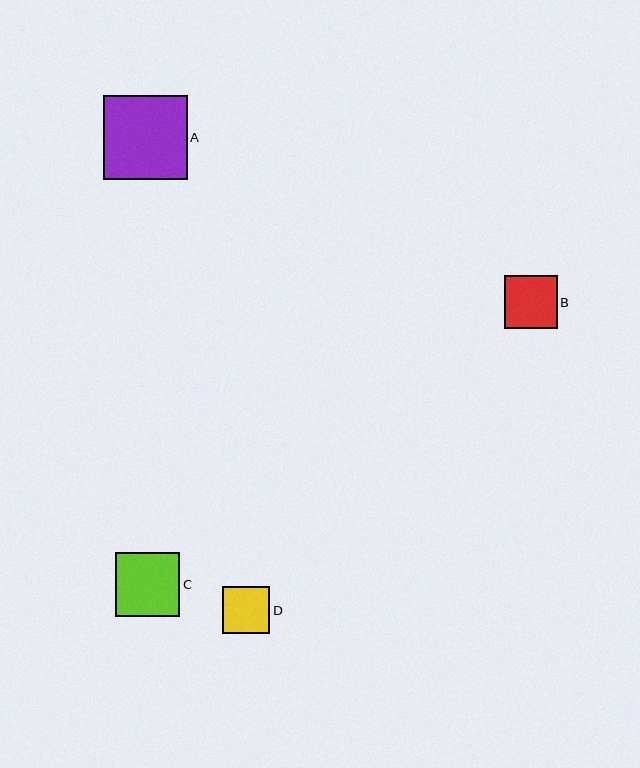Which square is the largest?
Square A is the largest with a size of approximately 83 pixels.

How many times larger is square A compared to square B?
Square A is approximately 1.6 times the size of square B.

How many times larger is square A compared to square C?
Square A is approximately 1.3 times the size of square C.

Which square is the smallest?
Square D is the smallest with a size of approximately 48 pixels.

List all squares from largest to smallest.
From largest to smallest: A, C, B, D.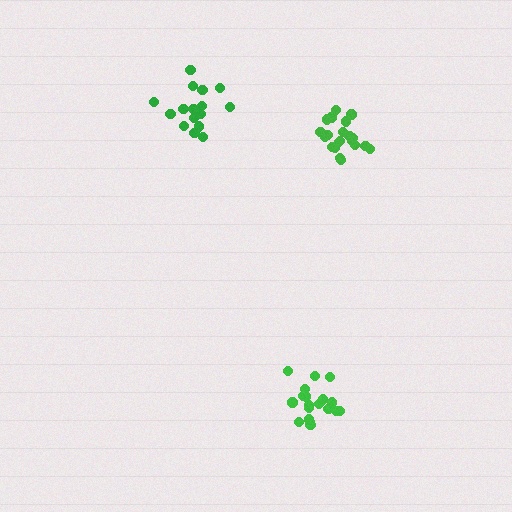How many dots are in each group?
Group 1: 21 dots, Group 2: 16 dots, Group 3: 19 dots (56 total).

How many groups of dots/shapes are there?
There are 3 groups.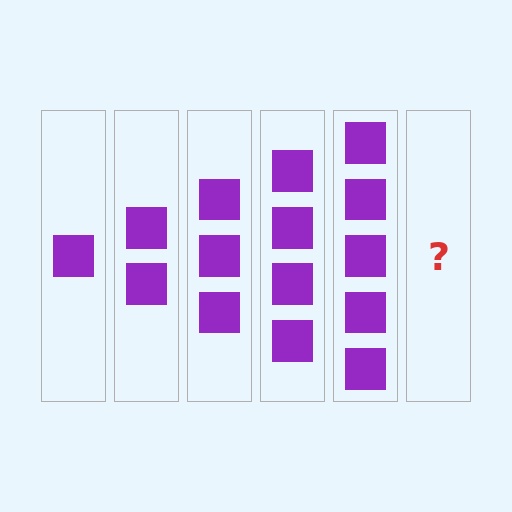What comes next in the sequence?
The next element should be 6 squares.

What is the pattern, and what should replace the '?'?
The pattern is that each step adds one more square. The '?' should be 6 squares.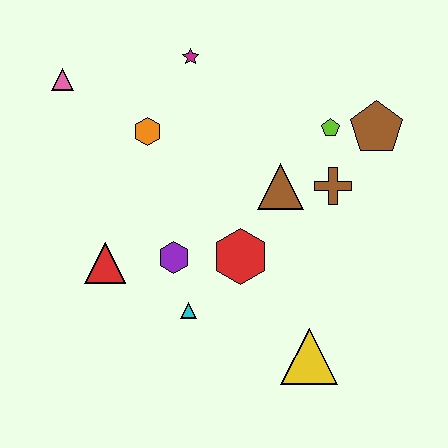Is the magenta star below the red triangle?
No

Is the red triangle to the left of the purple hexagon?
Yes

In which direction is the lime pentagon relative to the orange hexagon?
The lime pentagon is to the right of the orange hexagon.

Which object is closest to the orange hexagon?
The magenta star is closest to the orange hexagon.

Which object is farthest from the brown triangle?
The pink triangle is farthest from the brown triangle.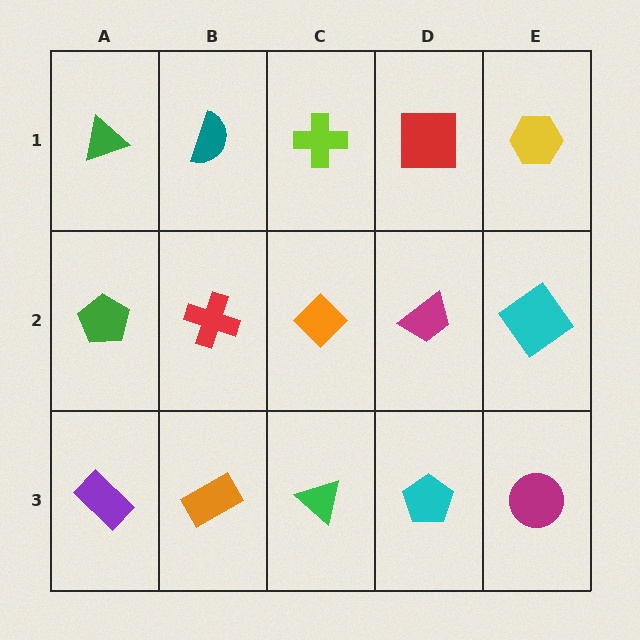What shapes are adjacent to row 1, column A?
A green pentagon (row 2, column A), a teal semicircle (row 1, column B).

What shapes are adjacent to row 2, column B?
A teal semicircle (row 1, column B), an orange rectangle (row 3, column B), a green pentagon (row 2, column A), an orange diamond (row 2, column C).